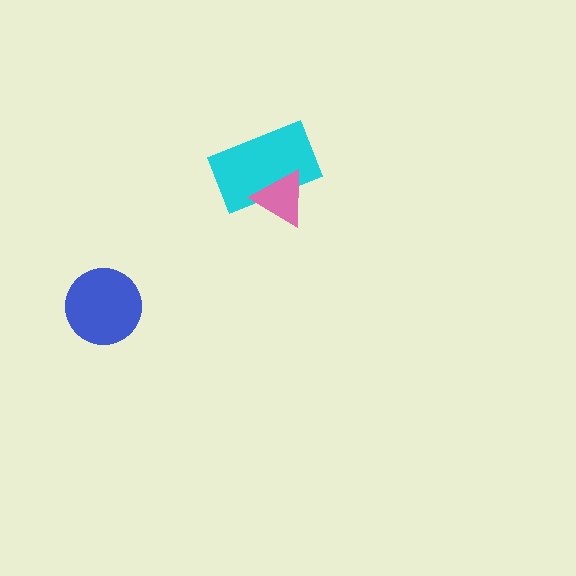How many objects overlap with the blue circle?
0 objects overlap with the blue circle.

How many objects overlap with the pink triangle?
1 object overlaps with the pink triangle.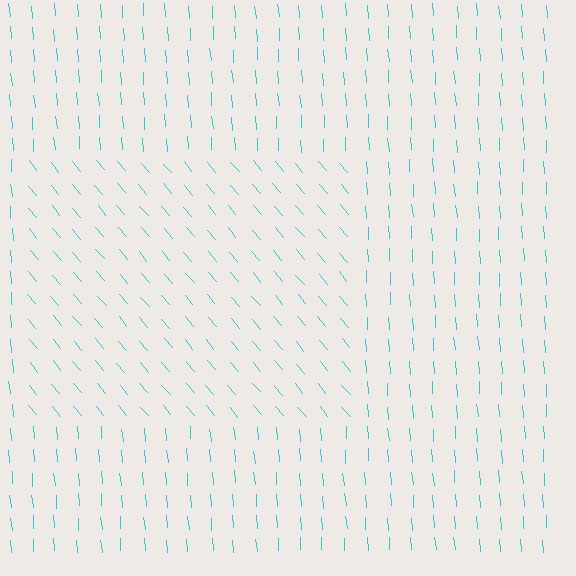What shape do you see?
I see a rectangle.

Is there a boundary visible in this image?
Yes, there is a texture boundary formed by a change in line orientation.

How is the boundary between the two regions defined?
The boundary is defined purely by a change in line orientation (approximately 36 degrees difference). All lines are the same color and thickness.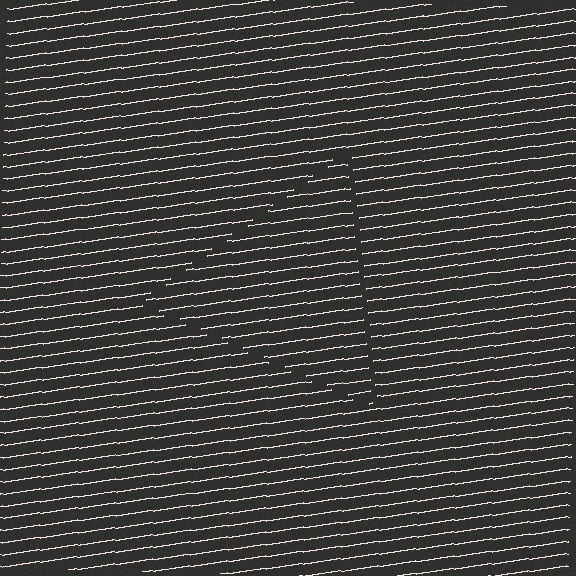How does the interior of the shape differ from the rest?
The interior of the shape contains the same grating, shifted by half a period — the contour is defined by the phase discontinuity where line-ends from the inner and outer gratings abut.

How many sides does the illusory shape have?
3 sides — the line-ends trace a triangle.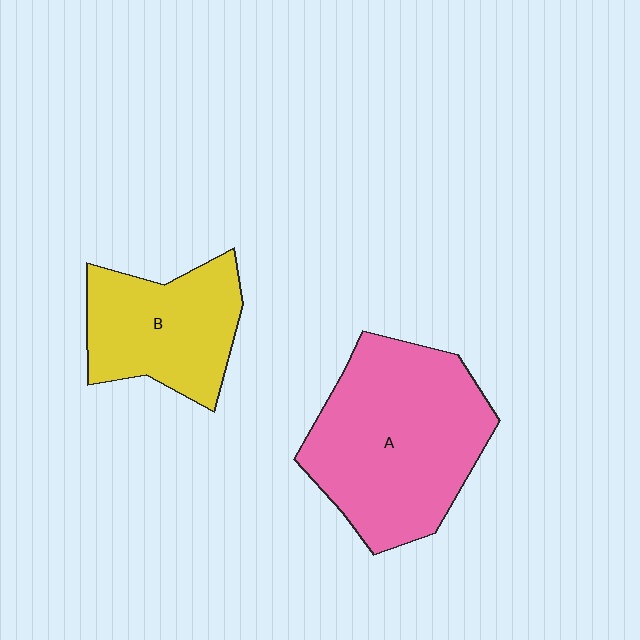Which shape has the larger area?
Shape A (pink).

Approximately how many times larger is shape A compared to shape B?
Approximately 1.6 times.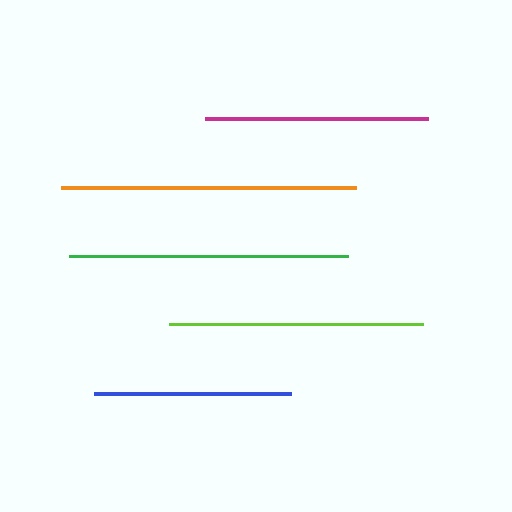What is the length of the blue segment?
The blue segment is approximately 196 pixels long.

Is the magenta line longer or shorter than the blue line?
The magenta line is longer than the blue line.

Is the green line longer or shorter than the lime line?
The green line is longer than the lime line.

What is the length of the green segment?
The green segment is approximately 279 pixels long.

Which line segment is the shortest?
The blue line is the shortest at approximately 196 pixels.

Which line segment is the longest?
The orange line is the longest at approximately 295 pixels.